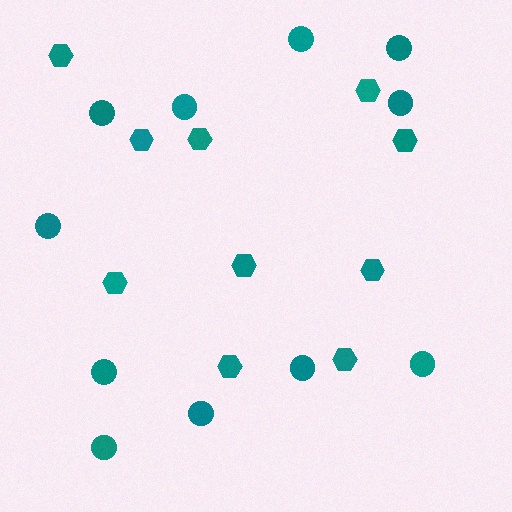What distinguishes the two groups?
There are 2 groups: one group of circles (11) and one group of hexagons (10).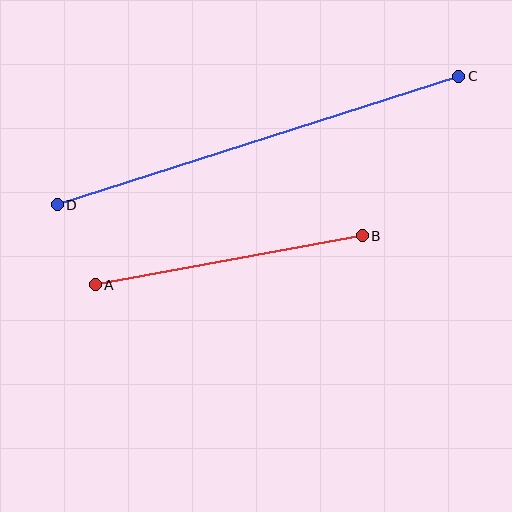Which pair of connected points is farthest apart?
Points C and D are farthest apart.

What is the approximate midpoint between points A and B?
The midpoint is at approximately (229, 260) pixels.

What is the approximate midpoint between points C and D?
The midpoint is at approximately (258, 141) pixels.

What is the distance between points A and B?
The distance is approximately 271 pixels.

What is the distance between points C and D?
The distance is approximately 421 pixels.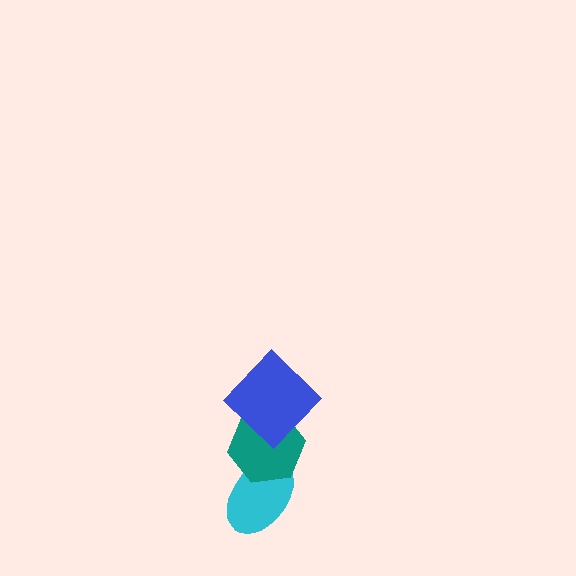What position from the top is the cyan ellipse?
The cyan ellipse is 3rd from the top.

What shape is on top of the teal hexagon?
The blue diamond is on top of the teal hexagon.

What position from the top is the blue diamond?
The blue diamond is 1st from the top.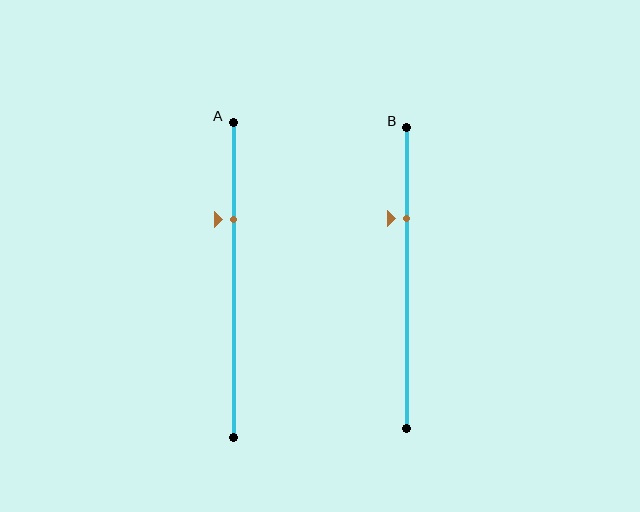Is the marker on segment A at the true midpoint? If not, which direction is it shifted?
No, the marker on segment A is shifted upward by about 19% of the segment length.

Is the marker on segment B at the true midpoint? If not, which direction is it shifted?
No, the marker on segment B is shifted upward by about 20% of the segment length.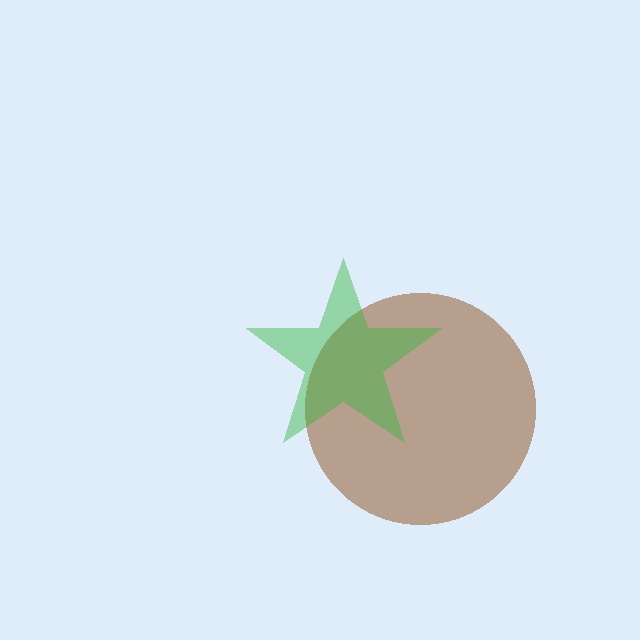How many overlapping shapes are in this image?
There are 2 overlapping shapes in the image.